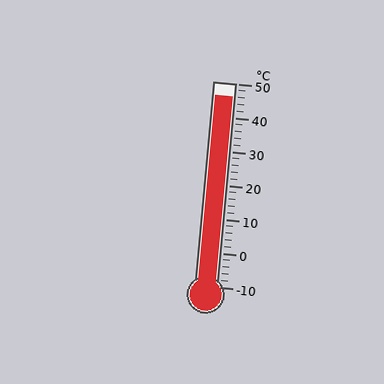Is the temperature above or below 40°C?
The temperature is above 40°C.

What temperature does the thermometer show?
The thermometer shows approximately 46°C.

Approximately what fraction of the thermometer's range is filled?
The thermometer is filled to approximately 95% of its range.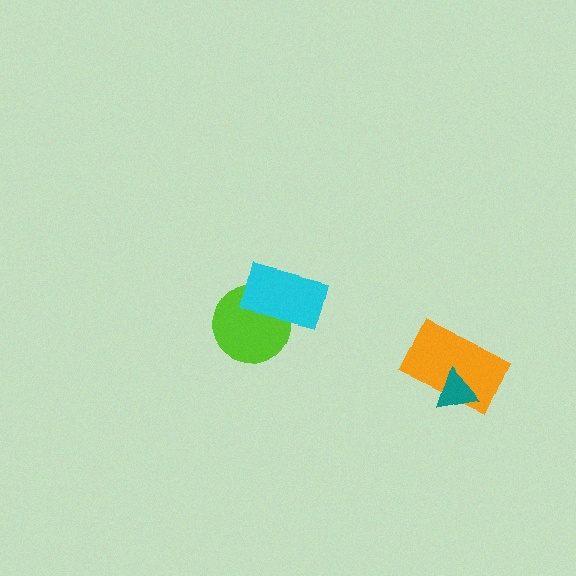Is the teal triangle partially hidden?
No, no other shape covers it.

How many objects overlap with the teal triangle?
1 object overlaps with the teal triangle.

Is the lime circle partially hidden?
Yes, it is partially covered by another shape.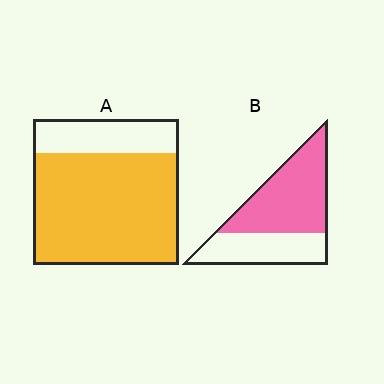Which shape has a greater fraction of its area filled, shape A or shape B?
Shape A.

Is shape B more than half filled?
Yes.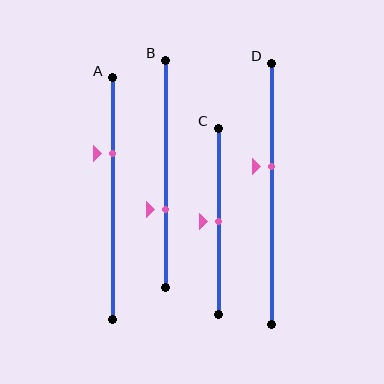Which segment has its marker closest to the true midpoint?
Segment C has its marker closest to the true midpoint.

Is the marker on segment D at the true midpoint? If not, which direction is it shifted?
No, the marker on segment D is shifted upward by about 11% of the segment length.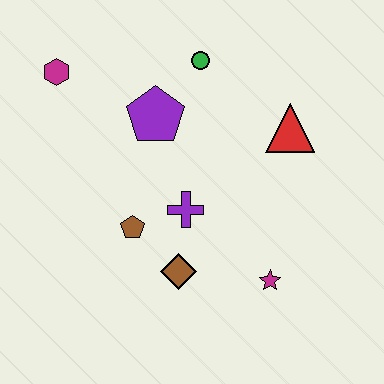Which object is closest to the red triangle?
The green circle is closest to the red triangle.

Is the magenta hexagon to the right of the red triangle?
No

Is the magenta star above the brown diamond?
No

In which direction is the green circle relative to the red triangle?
The green circle is to the left of the red triangle.